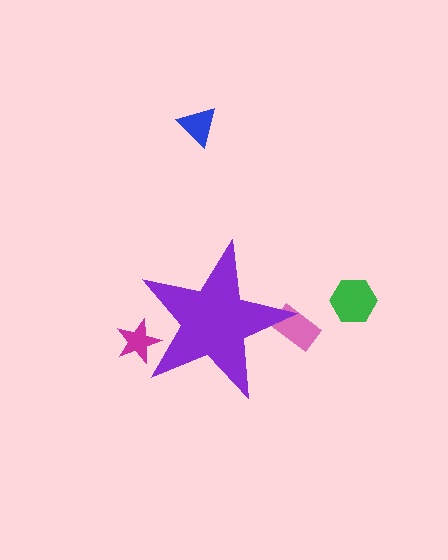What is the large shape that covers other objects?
A purple star.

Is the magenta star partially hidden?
Yes, the magenta star is partially hidden behind the purple star.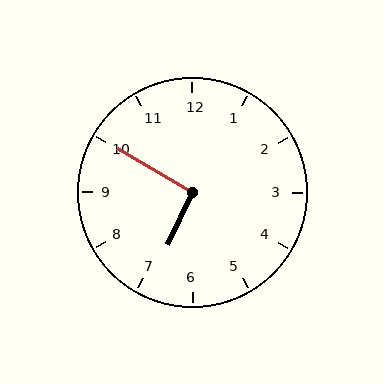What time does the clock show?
6:50.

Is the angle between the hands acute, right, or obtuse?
It is right.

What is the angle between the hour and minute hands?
Approximately 95 degrees.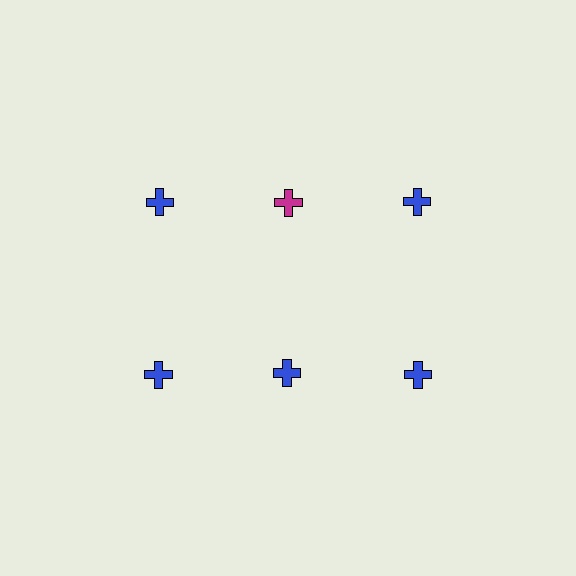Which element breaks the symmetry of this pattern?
The magenta cross in the top row, second from left column breaks the symmetry. All other shapes are blue crosses.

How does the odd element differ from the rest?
It has a different color: magenta instead of blue.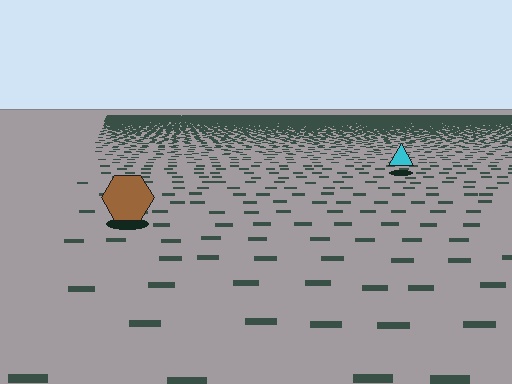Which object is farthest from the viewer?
The cyan triangle is farthest from the viewer. It appears smaller and the ground texture around it is denser.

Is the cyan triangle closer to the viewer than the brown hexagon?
No. The brown hexagon is closer — you can tell from the texture gradient: the ground texture is coarser near it.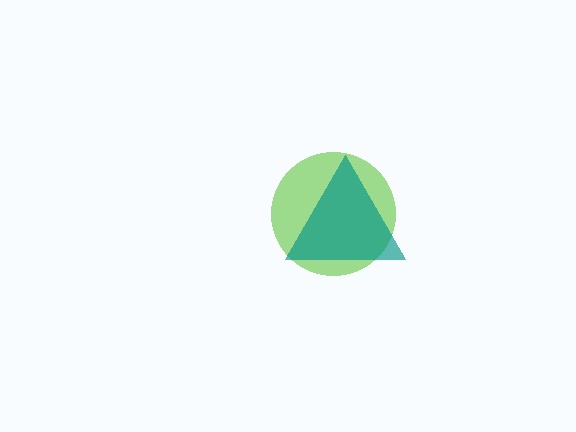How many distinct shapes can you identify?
There are 2 distinct shapes: a lime circle, a teal triangle.